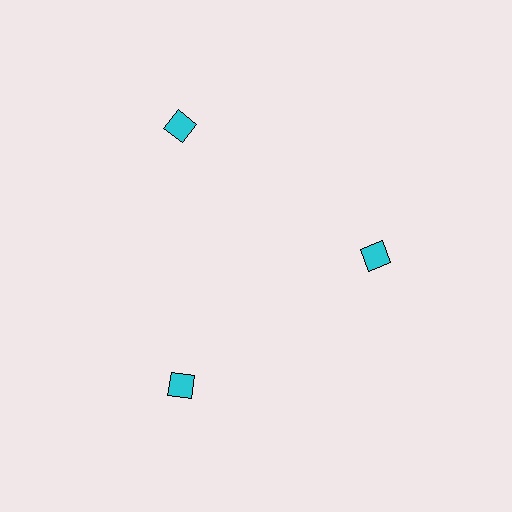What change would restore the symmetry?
The symmetry would be restored by moving it outward, back onto the ring so that all 3 squares sit at equal angles and equal distance from the center.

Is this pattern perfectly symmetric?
No. The 3 cyan squares are arranged in a ring, but one element near the 3 o'clock position is pulled inward toward the center, breaking the 3-fold rotational symmetry.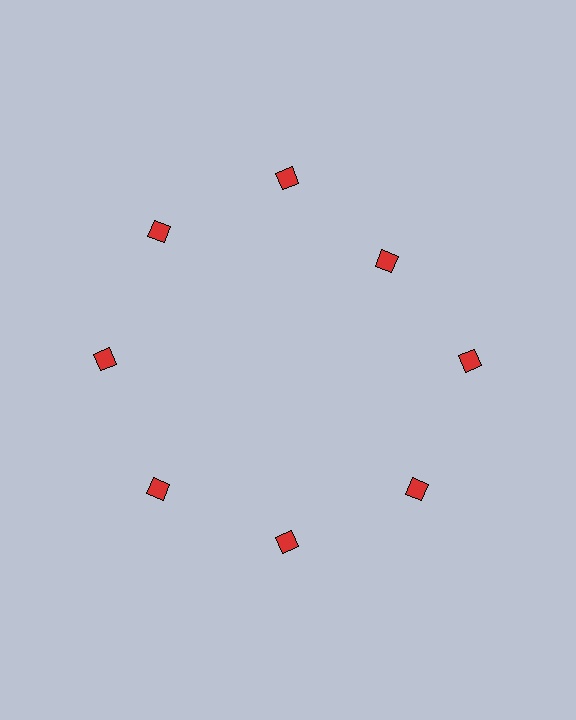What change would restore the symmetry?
The symmetry would be restored by moving it outward, back onto the ring so that all 8 diamonds sit at equal angles and equal distance from the center.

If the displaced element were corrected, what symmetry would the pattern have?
It would have 8-fold rotational symmetry — the pattern would map onto itself every 45 degrees.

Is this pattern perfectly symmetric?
No. The 8 red diamonds are arranged in a ring, but one element near the 2 o'clock position is pulled inward toward the center, breaking the 8-fold rotational symmetry.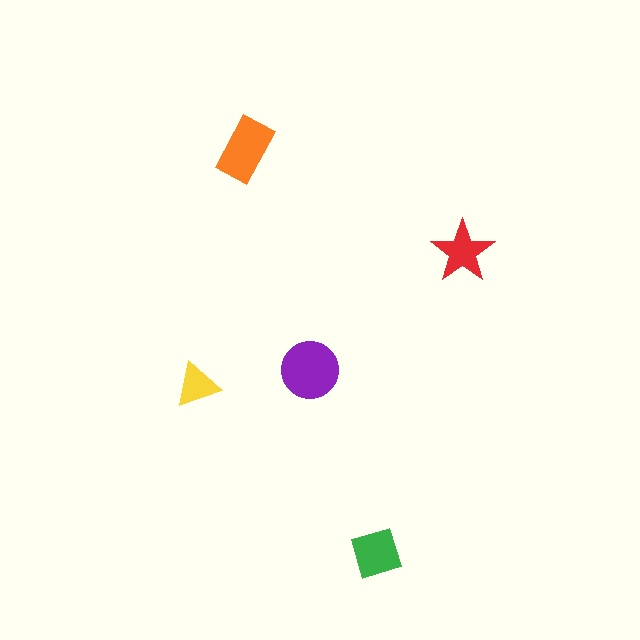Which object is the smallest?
The yellow triangle.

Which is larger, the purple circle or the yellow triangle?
The purple circle.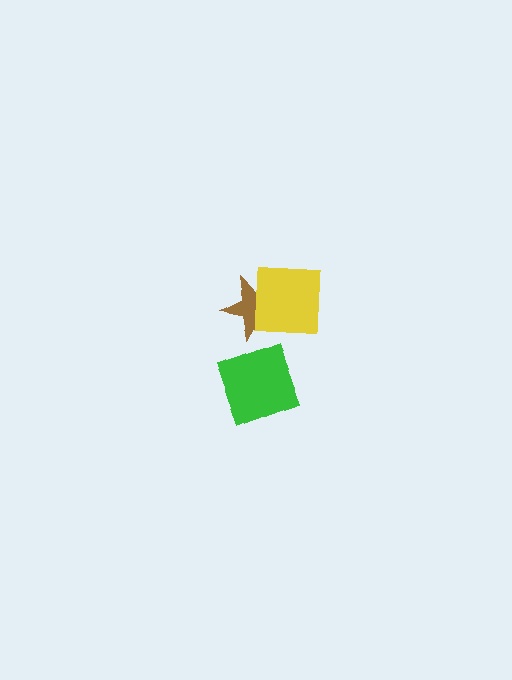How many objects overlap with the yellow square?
1 object overlaps with the yellow square.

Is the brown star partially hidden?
Yes, it is partially covered by another shape.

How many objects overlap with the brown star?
1 object overlaps with the brown star.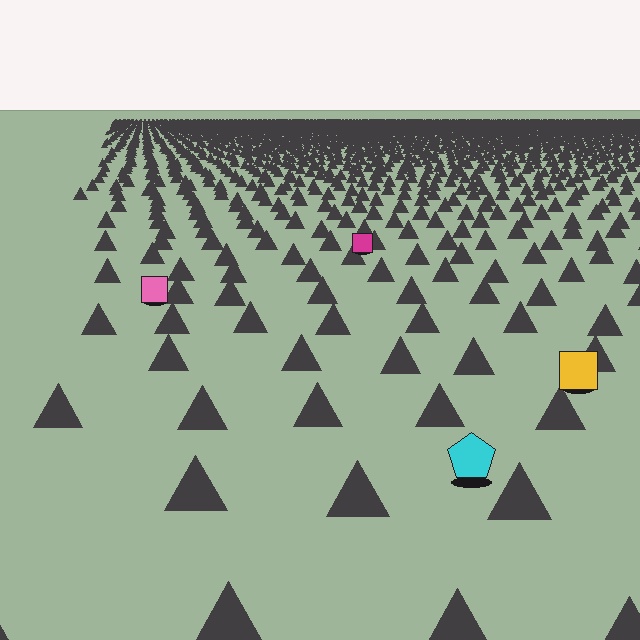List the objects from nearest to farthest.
From nearest to farthest: the cyan pentagon, the yellow square, the pink square, the magenta square.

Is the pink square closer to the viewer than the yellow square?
No. The yellow square is closer — you can tell from the texture gradient: the ground texture is coarser near it.